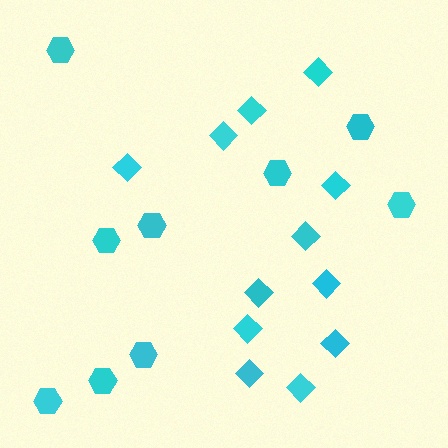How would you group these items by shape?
There are 2 groups: one group of hexagons (9) and one group of diamonds (12).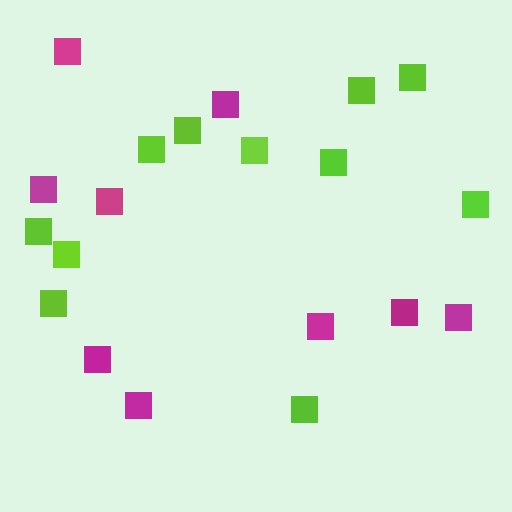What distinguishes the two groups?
There are 2 groups: one group of magenta squares (9) and one group of lime squares (11).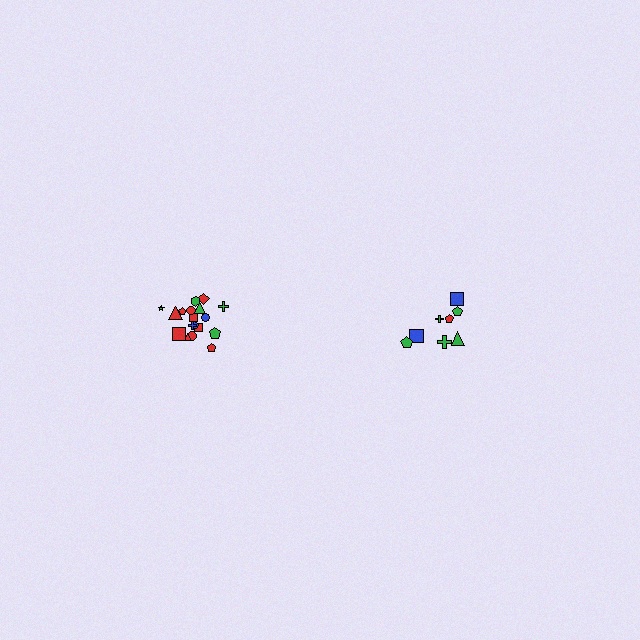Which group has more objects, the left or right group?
The left group.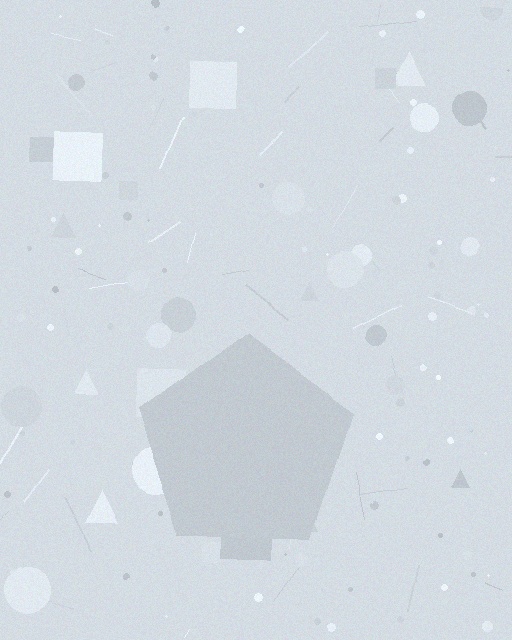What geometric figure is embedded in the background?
A pentagon is embedded in the background.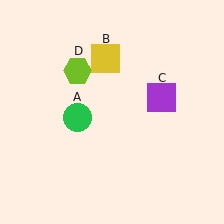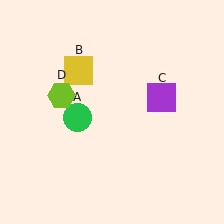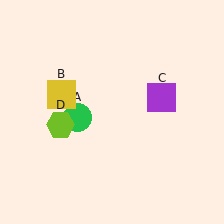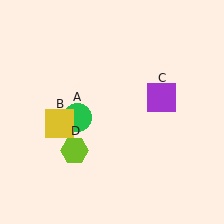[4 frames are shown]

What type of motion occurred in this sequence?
The yellow square (object B), lime hexagon (object D) rotated counterclockwise around the center of the scene.